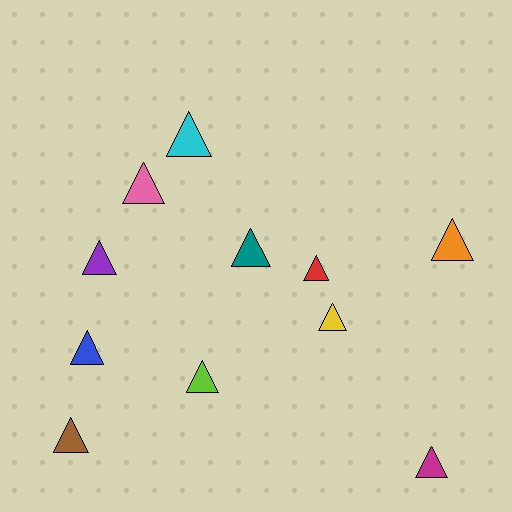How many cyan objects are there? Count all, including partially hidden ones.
There is 1 cyan object.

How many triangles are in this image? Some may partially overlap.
There are 11 triangles.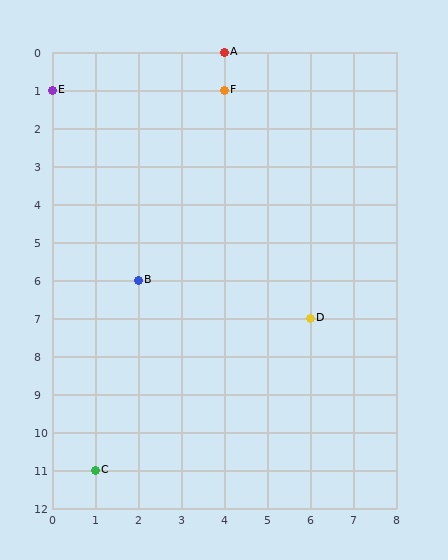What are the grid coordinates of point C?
Point C is at grid coordinates (1, 11).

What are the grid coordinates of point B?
Point B is at grid coordinates (2, 6).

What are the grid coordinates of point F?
Point F is at grid coordinates (4, 1).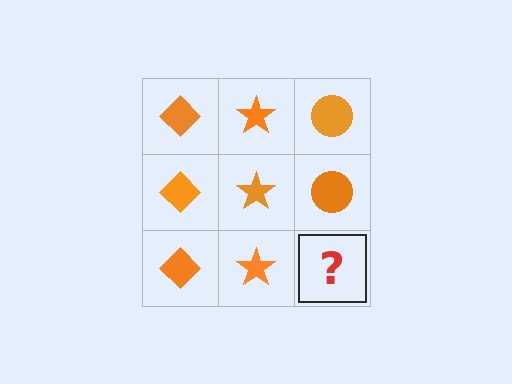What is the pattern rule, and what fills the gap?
The rule is that each column has a consistent shape. The gap should be filled with an orange circle.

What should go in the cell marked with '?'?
The missing cell should contain an orange circle.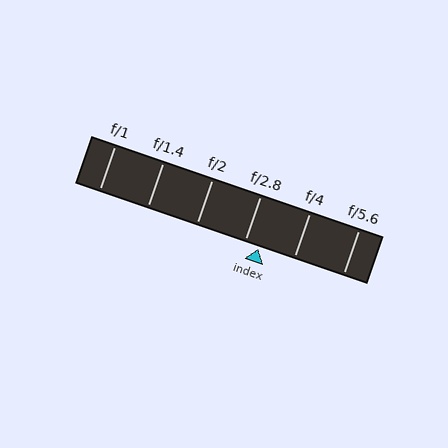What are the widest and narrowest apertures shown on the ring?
The widest aperture shown is f/1 and the narrowest is f/5.6.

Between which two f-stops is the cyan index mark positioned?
The index mark is between f/2.8 and f/4.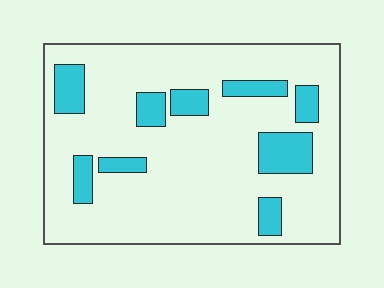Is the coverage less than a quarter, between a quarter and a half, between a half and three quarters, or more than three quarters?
Less than a quarter.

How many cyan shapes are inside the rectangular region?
9.